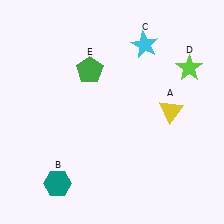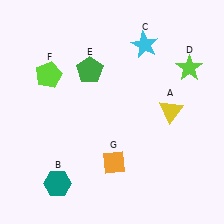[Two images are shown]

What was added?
A lime pentagon (F), an orange diamond (G) were added in Image 2.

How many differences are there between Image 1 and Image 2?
There are 2 differences between the two images.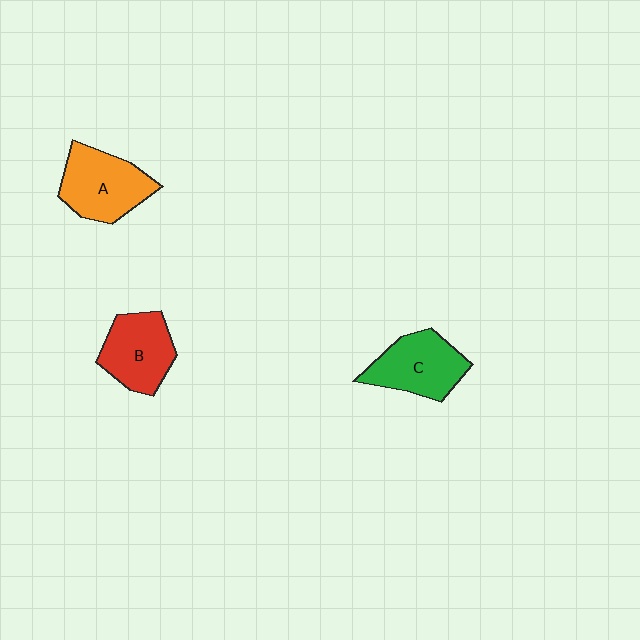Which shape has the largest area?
Shape A (orange).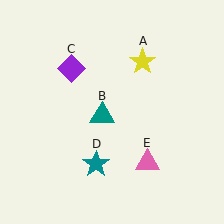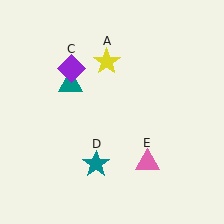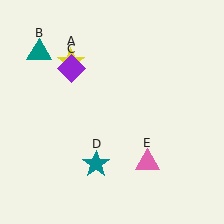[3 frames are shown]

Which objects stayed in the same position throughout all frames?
Purple diamond (object C) and teal star (object D) and pink triangle (object E) remained stationary.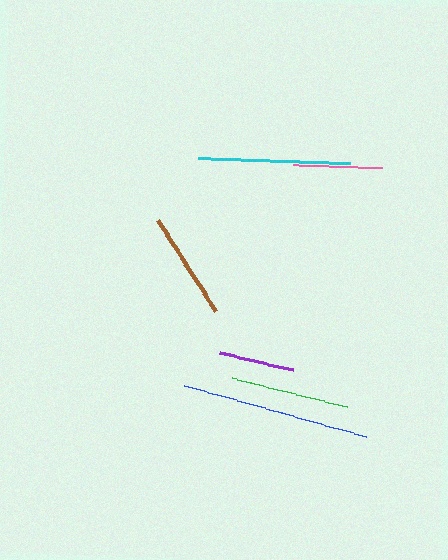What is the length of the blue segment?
The blue segment is approximately 188 pixels long.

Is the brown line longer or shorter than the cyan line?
The cyan line is longer than the brown line.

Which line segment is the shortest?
The purple line is the shortest at approximately 75 pixels.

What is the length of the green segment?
The green segment is approximately 118 pixels long.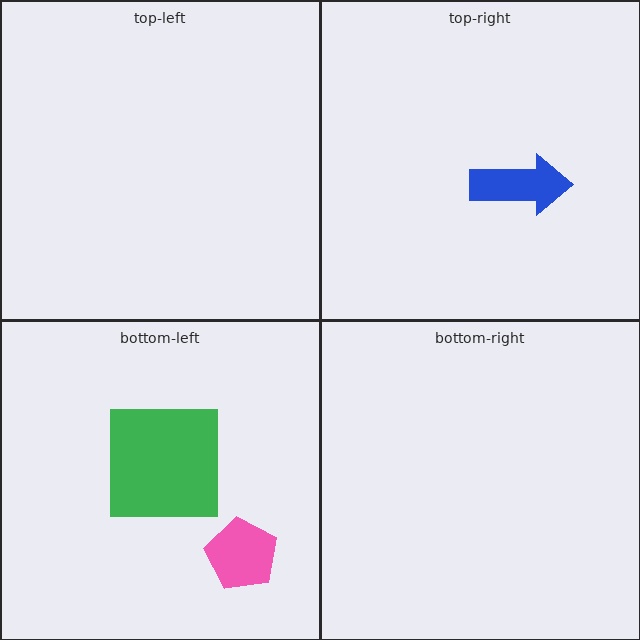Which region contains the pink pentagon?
The bottom-left region.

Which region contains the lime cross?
The bottom-left region.